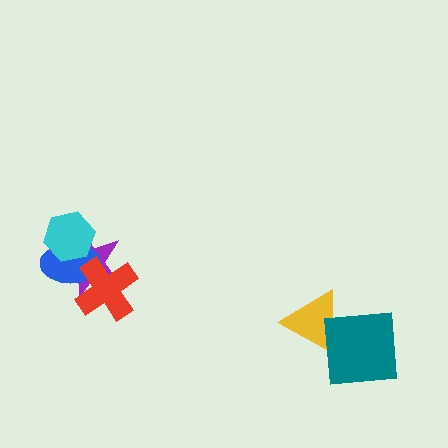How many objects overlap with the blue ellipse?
3 objects overlap with the blue ellipse.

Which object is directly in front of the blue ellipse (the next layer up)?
The cyan hexagon is directly in front of the blue ellipse.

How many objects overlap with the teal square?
1 object overlaps with the teal square.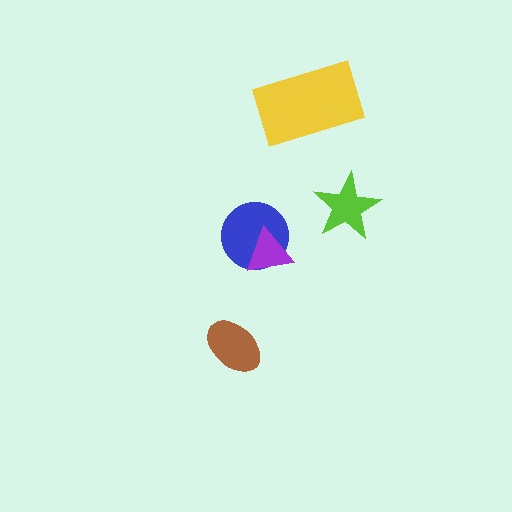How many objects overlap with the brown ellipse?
0 objects overlap with the brown ellipse.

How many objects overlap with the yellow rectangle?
0 objects overlap with the yellow rectangle.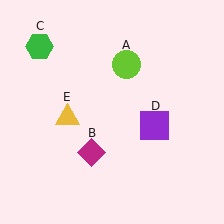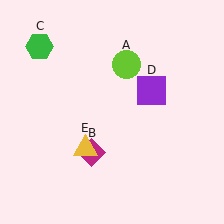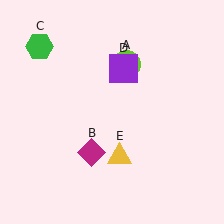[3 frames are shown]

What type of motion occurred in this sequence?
The purple square (object D), yellow triangle (object E) rotated counterclockwise around the center of the scene.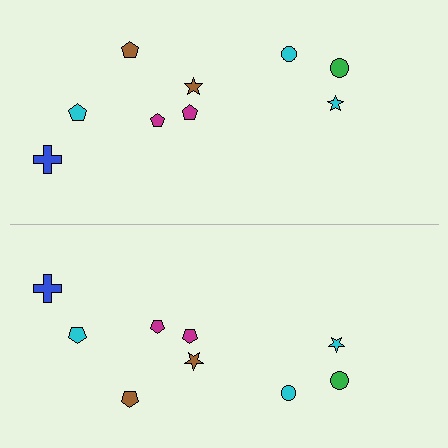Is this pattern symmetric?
Yes, this pattern has bilateral (reflection) symmetry.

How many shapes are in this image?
There are 18 shapes in this image.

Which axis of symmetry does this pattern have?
The pattern has a horizontal axis of symmetry running through the center of the image.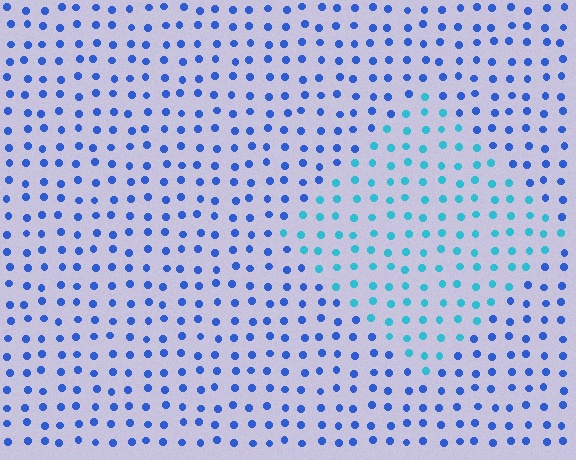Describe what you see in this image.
The image is filled with small blue elements in a uniform arrangement. A diamond-shaped region is visible where the elements are tinted to a slightly different hue, forming a subtle color boundary.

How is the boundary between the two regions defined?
The boundary is defined purely by a slight shift in hue (about 36 degrees). Spacing, size, and orientation are identical on both sides.